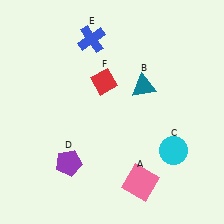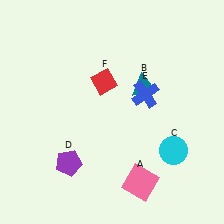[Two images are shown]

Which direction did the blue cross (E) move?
The blue cross (E) moved down.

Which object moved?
The blue cross (E) moved down.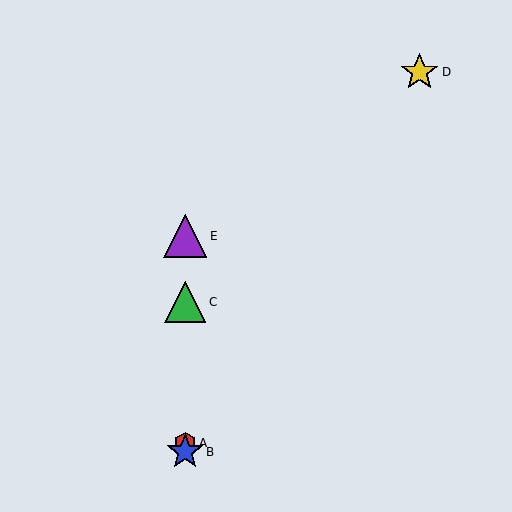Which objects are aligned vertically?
Objects A, B, C, E are aligned vertically.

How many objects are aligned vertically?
4 objects (A, B, C, E) are aligned vertically.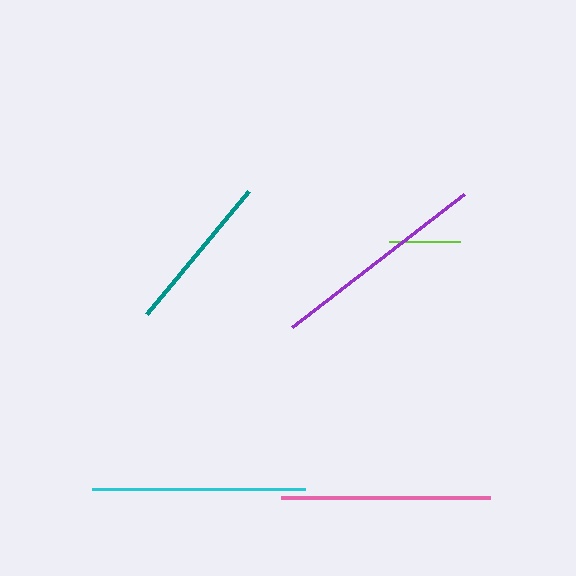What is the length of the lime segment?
The lime segment is approximately 71 pixels long.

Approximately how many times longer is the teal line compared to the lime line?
The teal line is approximately 2.2 times the length of the lime line.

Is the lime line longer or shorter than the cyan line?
The cyan line is longer than the lime line.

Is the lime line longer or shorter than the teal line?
The teal line is longer than the lime line.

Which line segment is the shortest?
The lime line is the shortest at approximately 71 pixels.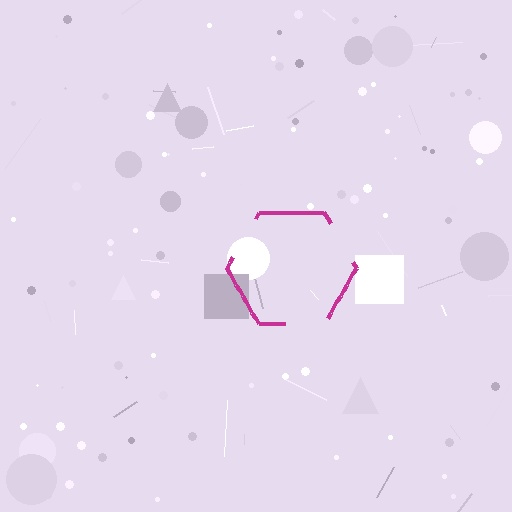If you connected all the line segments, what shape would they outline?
They would outline a hexagon.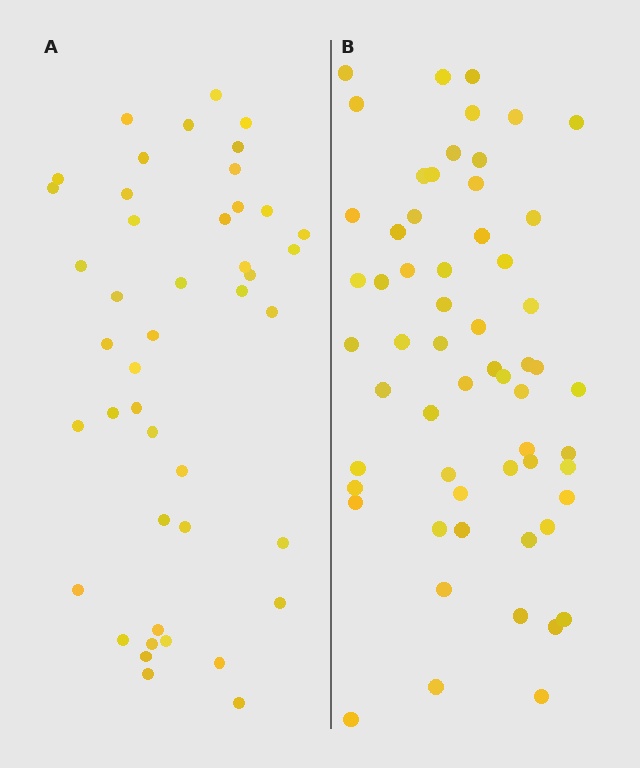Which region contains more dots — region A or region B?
Region B (the right region) has more dots.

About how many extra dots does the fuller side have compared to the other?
Region B has approximately 15 more dots than region A.